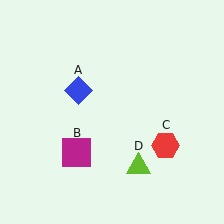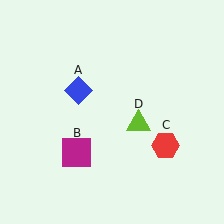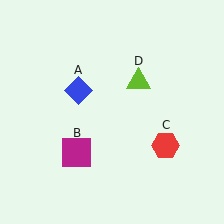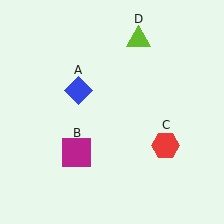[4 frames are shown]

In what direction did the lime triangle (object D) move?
The lime triangle (object D) moved up.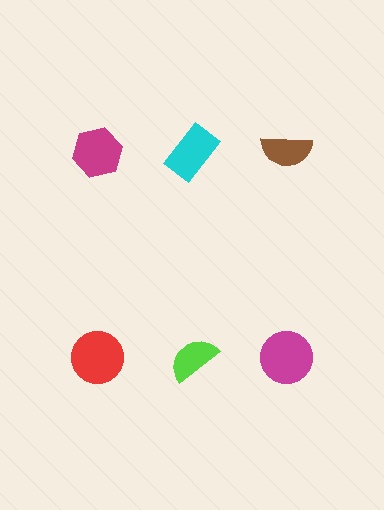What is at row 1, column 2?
A cyan rectangle.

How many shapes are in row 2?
3 shapes.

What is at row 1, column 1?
A magenta hexagon.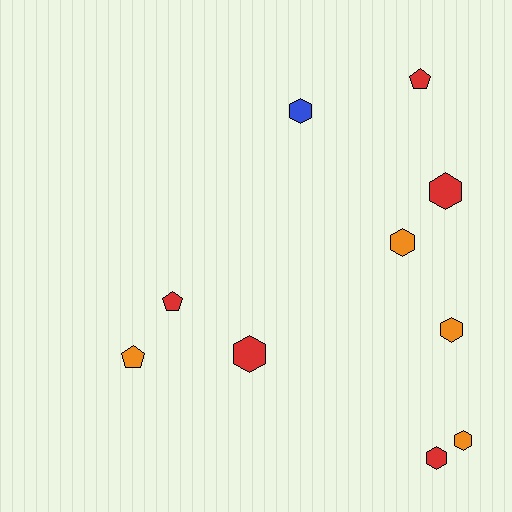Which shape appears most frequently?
Hexagon, with 7 objects.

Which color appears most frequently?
Red, with 5 objects.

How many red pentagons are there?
There are 2 red pentagons.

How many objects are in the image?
There are 10 objects.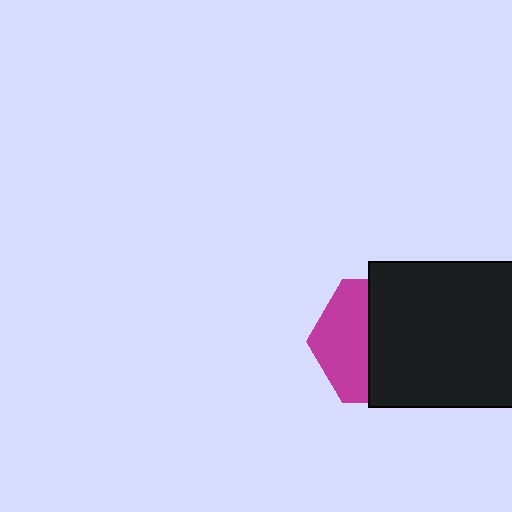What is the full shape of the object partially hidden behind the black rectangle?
The partially hidden object is a magenta hexagon.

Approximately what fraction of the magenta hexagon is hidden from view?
Roughly 60% of the magenta hexagon is hidden behind the black rectangle.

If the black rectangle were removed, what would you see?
You would see the complete magenta hexagon.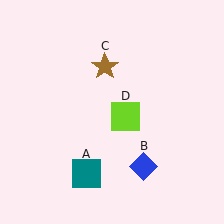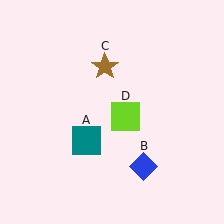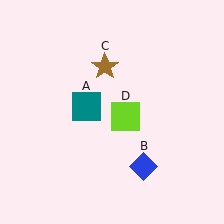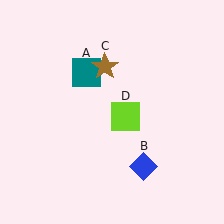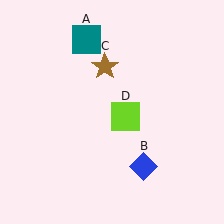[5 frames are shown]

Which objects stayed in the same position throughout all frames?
Blue diamond (object B) and brown star (object C) and lime square (object D) remained stationary.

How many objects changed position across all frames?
1 object changed position: teal square (object A).